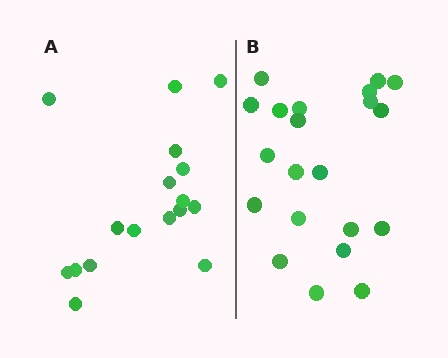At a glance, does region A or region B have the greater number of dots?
Region B (the right region) has more dots.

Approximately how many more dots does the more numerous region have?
Region B has about 4 more dots than region A.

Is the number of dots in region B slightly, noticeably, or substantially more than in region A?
Region B has only slightly more — the two regions are fairly close. The ratio is roughly 1.2 to 1.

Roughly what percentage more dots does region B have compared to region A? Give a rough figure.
About 25% more.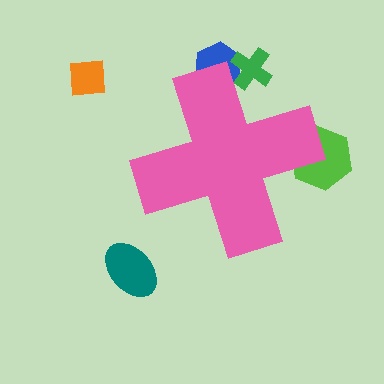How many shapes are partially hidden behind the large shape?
3 shapes are partially hidden.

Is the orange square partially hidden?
No, the orange square is fully visible.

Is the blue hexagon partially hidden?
Yes, the blue hexagon is partially hidden behind the pink cross.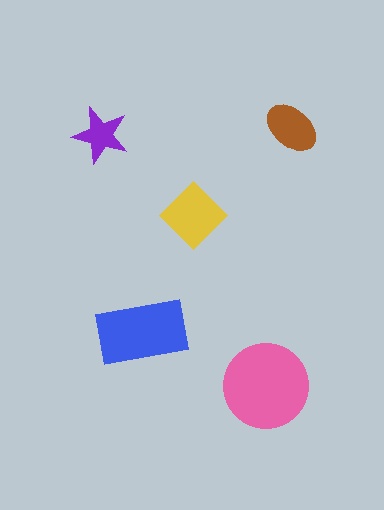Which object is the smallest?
The purple star.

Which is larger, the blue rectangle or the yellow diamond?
The blue rectangle.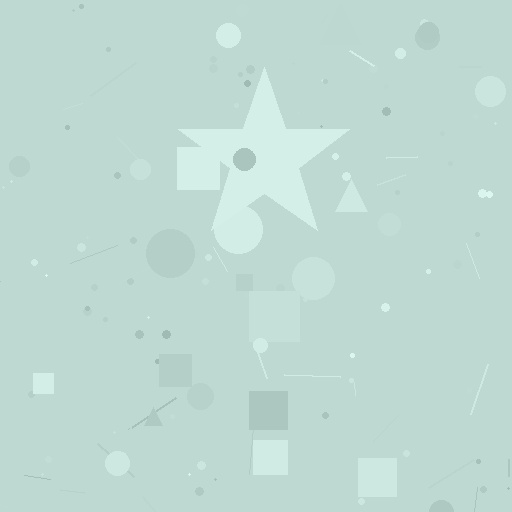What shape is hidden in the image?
A star is hidden in the image.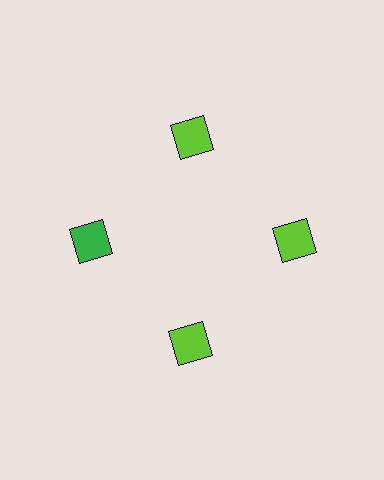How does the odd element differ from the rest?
It has a different color: green instead of lime.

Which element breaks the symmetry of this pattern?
The green diamond at roughly the 9 o'clock position breaks the symmetry. All other shapes are lime diamonds.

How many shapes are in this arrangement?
There are 4 shapes arranged in a ring pattern.